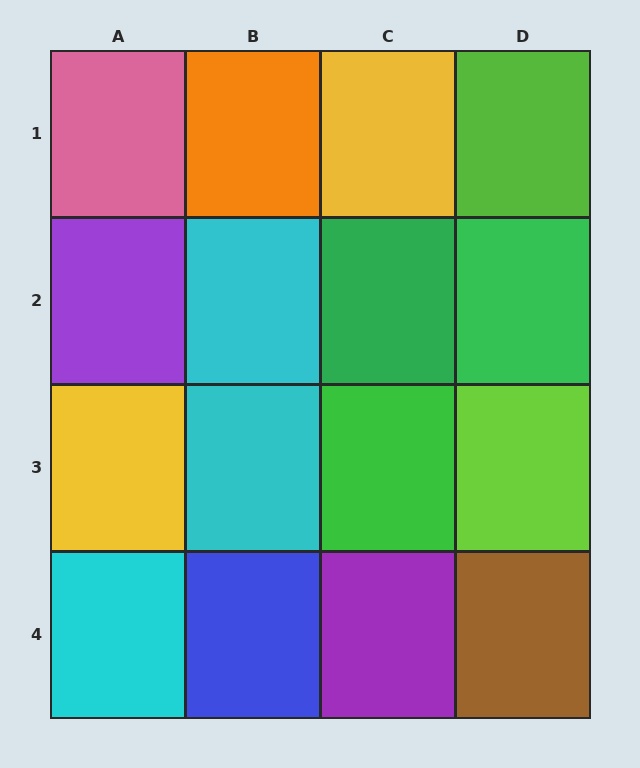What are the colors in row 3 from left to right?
Yellow, cyan, green, lime.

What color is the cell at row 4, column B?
Blue.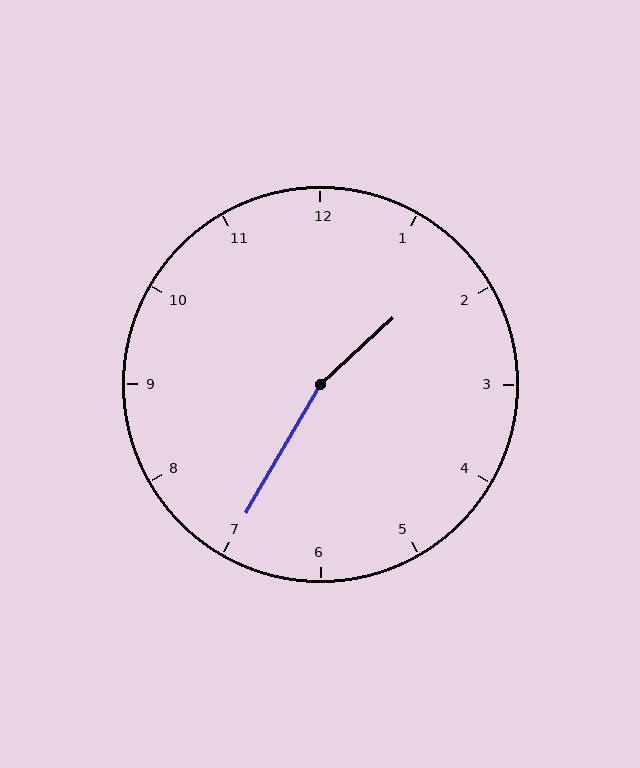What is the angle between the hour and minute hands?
Approximately 162 degrees.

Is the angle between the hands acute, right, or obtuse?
It is obtuse.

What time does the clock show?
1:35.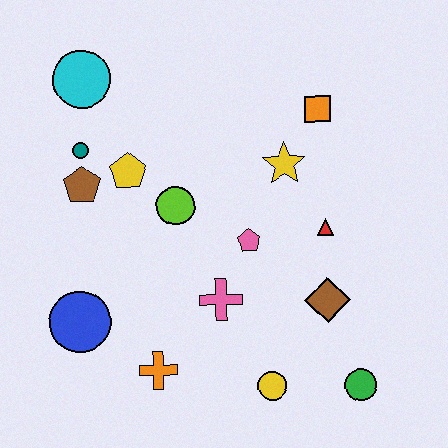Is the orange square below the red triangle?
No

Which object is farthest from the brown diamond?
The cyan circle is farthest from the brown diamond.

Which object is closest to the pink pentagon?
The pink cross is closest to the pink pentagon.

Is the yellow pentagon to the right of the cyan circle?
Yes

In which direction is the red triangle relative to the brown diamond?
The red triangle is above the brown diamond.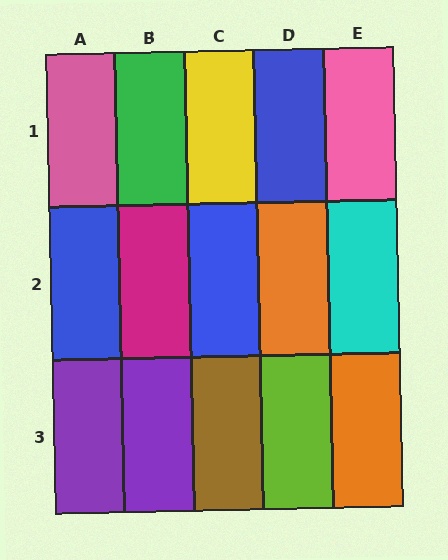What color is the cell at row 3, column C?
Brown.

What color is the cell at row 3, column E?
Orange.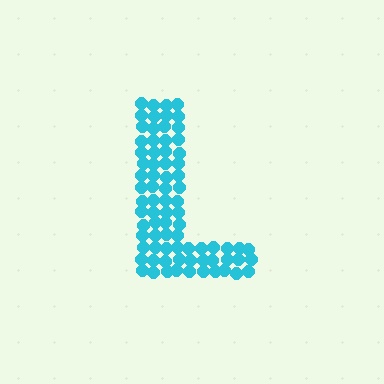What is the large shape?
The large shape is the letter L.